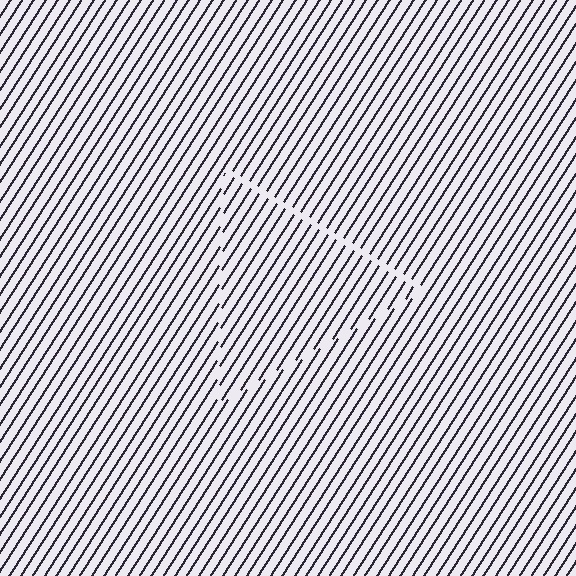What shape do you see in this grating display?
An illusory triangle. The interior of the shape contains the same grating, shifted by half a period — the contour is defined by the phase discontinuity where line-ends from the inner and outer gratings abut.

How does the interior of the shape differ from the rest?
The interior of the shape contains the same grating, shifted by half a period — the contour is defined by the phase discontinuity where line-ends from the inner and outer gratings abut.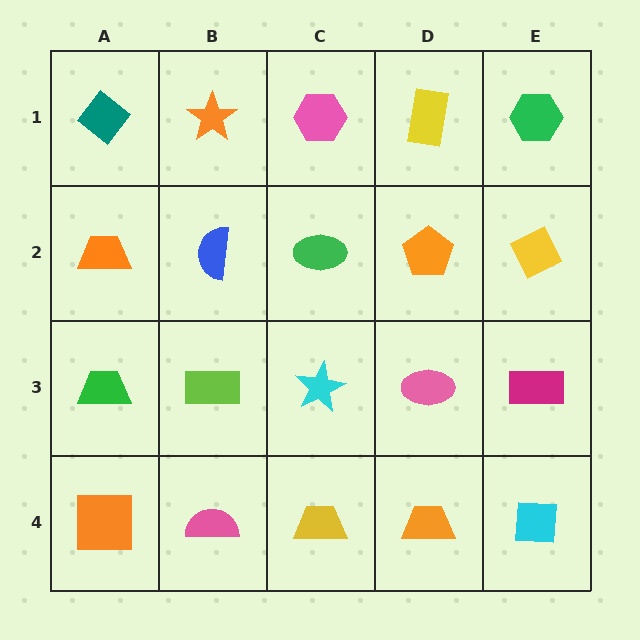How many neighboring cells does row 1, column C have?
3.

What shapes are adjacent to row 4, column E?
A magenta rectangle (row 3, column E), an orange trapezoid (row 4, column D).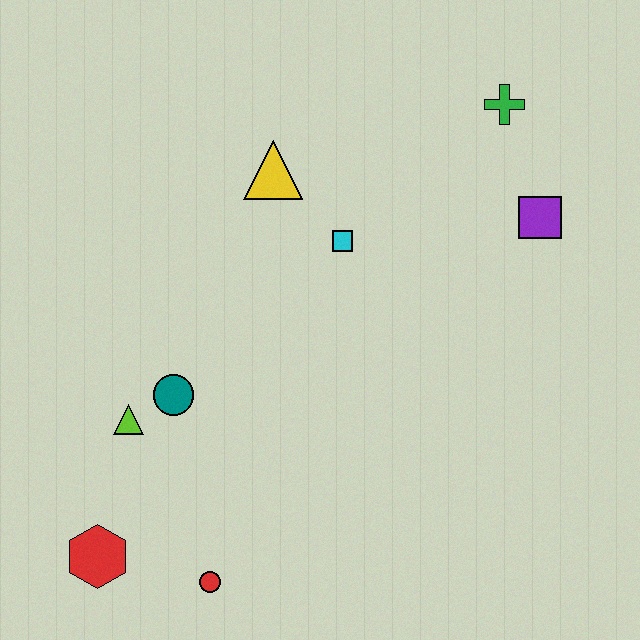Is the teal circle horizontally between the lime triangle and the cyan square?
Yes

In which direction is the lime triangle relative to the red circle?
The lime triangle is above the red circle.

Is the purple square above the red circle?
Yes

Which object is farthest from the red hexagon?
The green cross is farthest from the red hexagon.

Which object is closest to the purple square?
The green cross is closest to the purple square.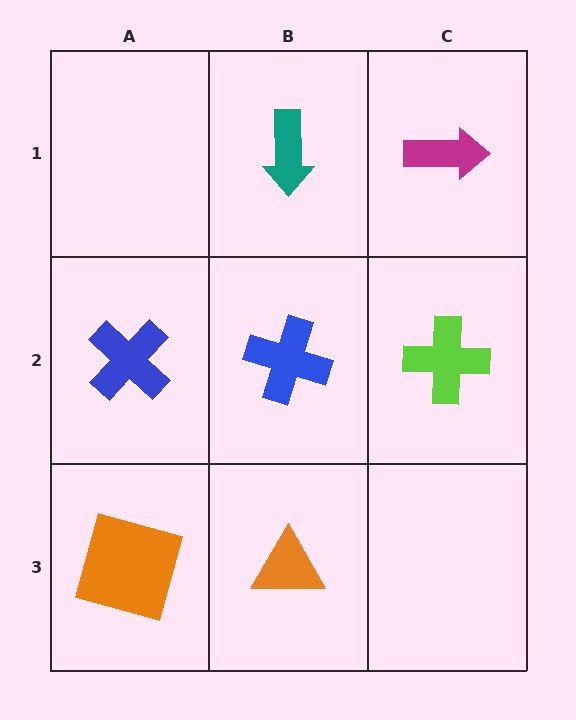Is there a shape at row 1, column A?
No, that cell is empty.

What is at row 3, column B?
An orange triangle.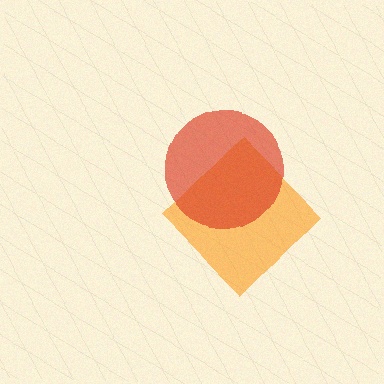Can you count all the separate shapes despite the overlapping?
Yes, there are 2 separate shapes.